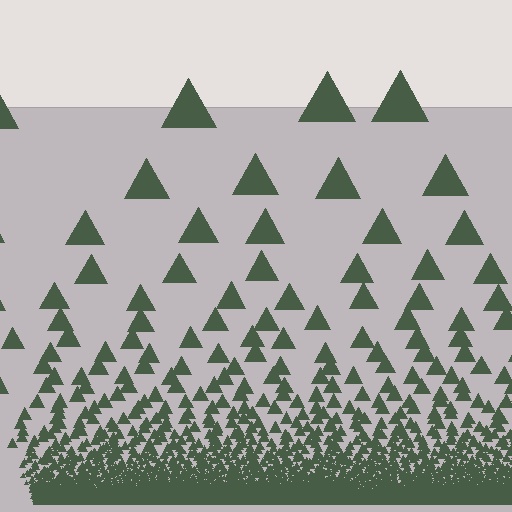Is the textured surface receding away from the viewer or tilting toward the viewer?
The surface appears to tilt toward the viewer. Texture elements get larger and sparser toward the top.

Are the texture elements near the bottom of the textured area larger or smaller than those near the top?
Smaller. The gradient is inverted — elements near the bottom are smaller and denser.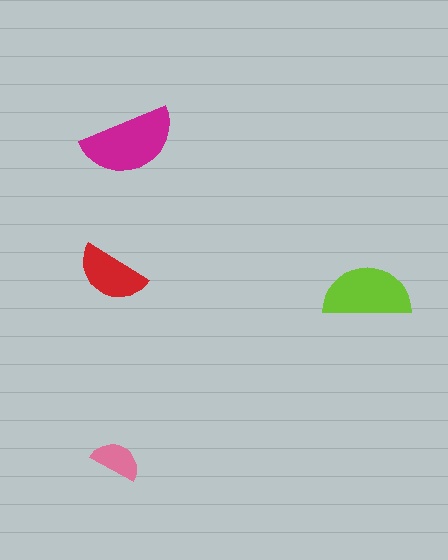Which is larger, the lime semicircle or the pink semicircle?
The lime one.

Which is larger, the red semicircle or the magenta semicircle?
The magenta one.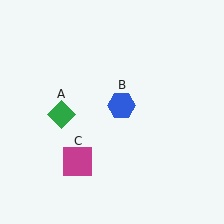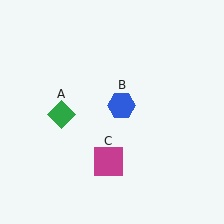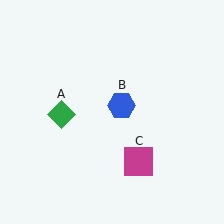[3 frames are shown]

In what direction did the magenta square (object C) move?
The magenta square (object C) moved right.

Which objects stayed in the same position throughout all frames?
Green diamond (object A) and blue hexagon (object B) remained stationary.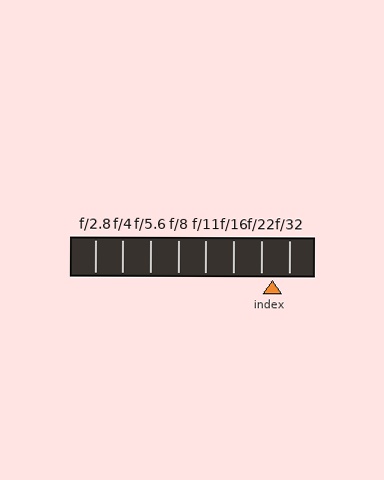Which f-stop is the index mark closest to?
The index mark is closest to f/22.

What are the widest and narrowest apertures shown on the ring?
The widest aperture shown is f/2.8 and the narrowest is f/32.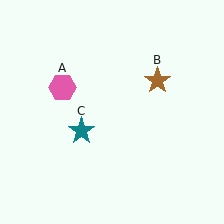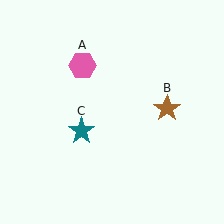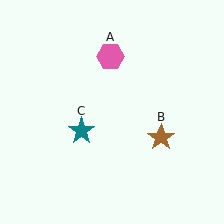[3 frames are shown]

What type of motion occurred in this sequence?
The pink hexagon (object A), brown star (object B) rotated clockwise around the center of the scene.